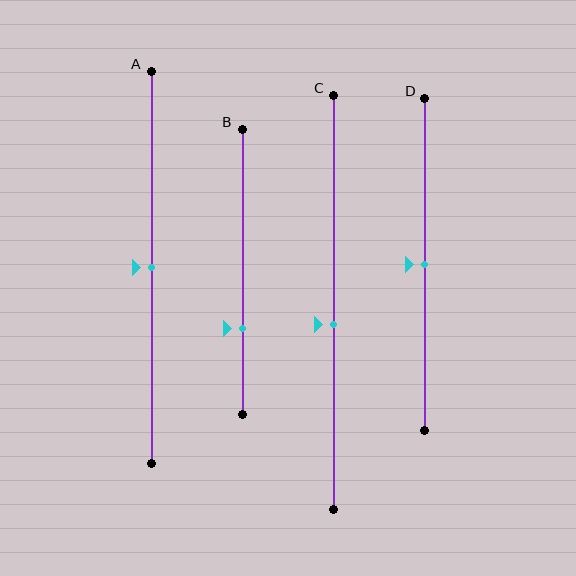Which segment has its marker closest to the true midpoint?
Segment A has its marker closest to the true midpoint.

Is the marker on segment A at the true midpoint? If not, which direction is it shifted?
Yes, the marker on segment A is at the true midpoint.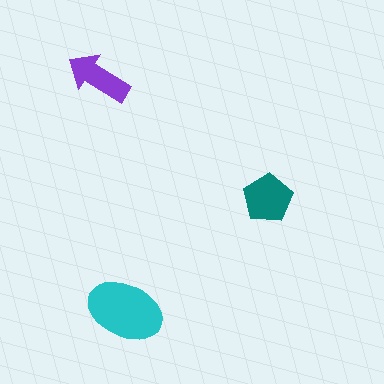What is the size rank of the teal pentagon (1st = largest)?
2nd.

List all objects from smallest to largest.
The purple arrow, the teal pentagon, the cyan ellipse.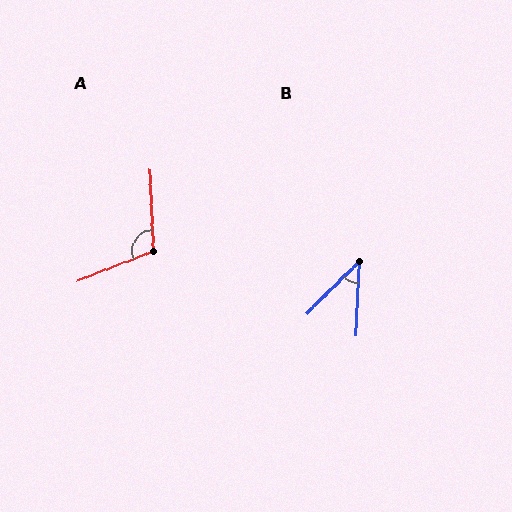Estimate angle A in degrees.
Approximately 109 degrees.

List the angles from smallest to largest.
B (43°), A (109°).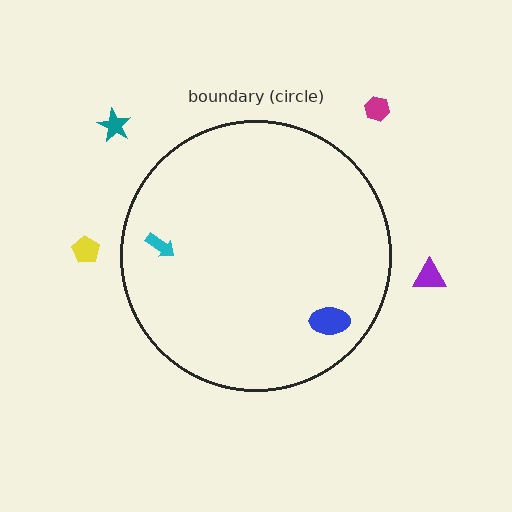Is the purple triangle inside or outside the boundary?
Outside.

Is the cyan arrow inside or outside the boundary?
Inside.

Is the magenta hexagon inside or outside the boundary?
Outside.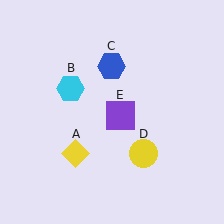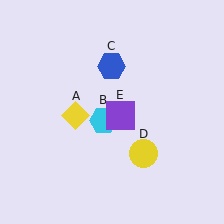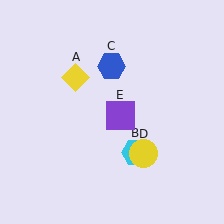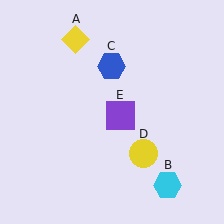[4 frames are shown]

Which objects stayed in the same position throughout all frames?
Blue hexagon (object C) and yellow circle (object D) and purple square (object E) remained stationary.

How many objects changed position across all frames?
2 objects changed position: yellow diamond (object A), cyan hexagon (object B).